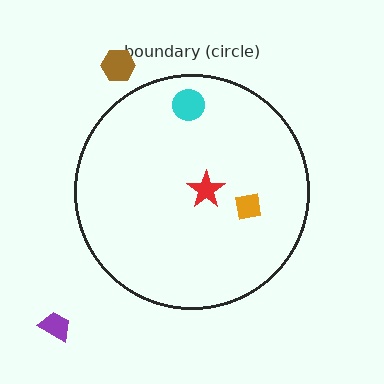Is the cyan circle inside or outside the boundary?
Inside.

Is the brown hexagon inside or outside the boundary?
Outside.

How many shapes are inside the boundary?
3 inside, 2 outside.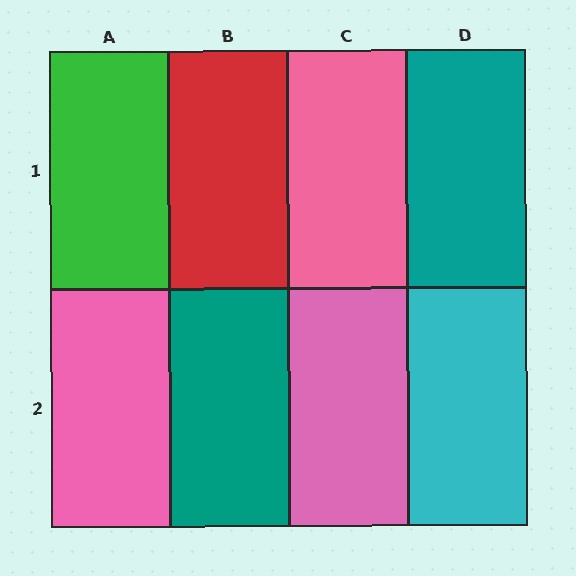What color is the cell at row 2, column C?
Pink.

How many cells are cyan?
1 cell is cyan.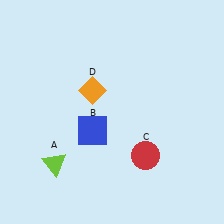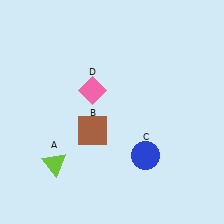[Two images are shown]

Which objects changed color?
B changed from blue to brown. C changed from red to blue. D changed from orange to pink.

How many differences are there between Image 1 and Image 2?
There are 3 differences between the two images.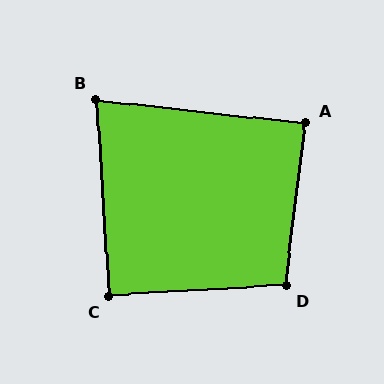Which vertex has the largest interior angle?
D, at approximately 100 degrees.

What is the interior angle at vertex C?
Approximately 90 degrees (approximately right).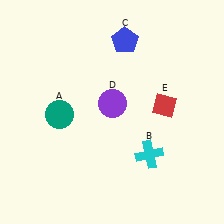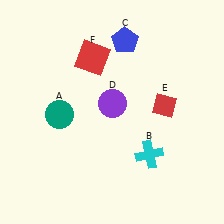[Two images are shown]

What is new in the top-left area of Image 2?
A red square (F) was added in the top-left area of Image 2.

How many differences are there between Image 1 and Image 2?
There is 1 difference between the two images.